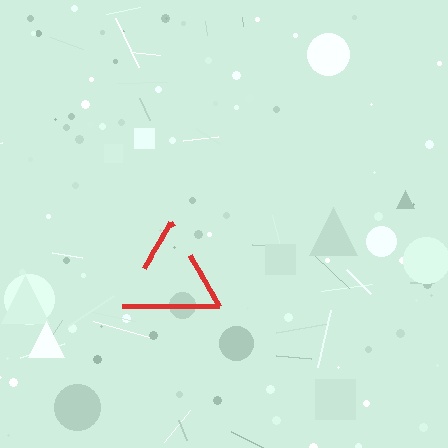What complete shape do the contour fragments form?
The contour fragments form a triangle.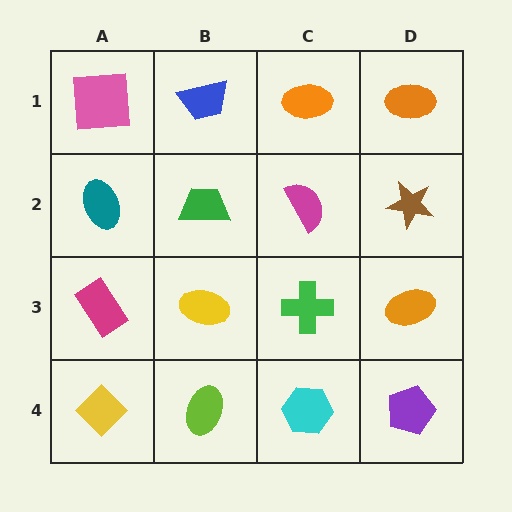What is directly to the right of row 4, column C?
A purple pentagon.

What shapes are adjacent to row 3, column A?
A teal ellipse (row 2, column A), a yellow diamond (row 4, column A), a yellow ellipse (row 3, column B).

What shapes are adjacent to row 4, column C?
A green cross (row 3, column C), a lime ellipse (row 4, column B), a purple pentagon (row 4, column D).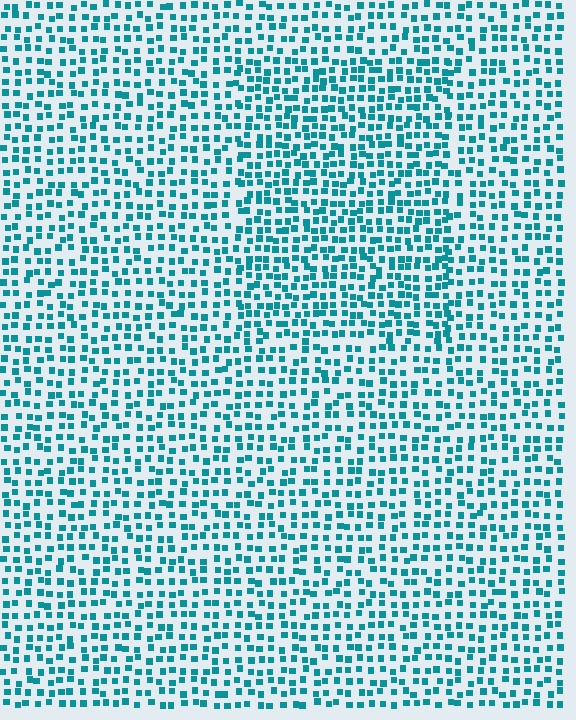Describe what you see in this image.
The image contains small teal elements arranged at two different densities. A rectangle-shaped region is visible where the elements are more densely packed than the surrounding area.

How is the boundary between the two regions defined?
The boundary is defined by a change in element density (approximately 1.4x ratio). All elements are the same color, size, and shape.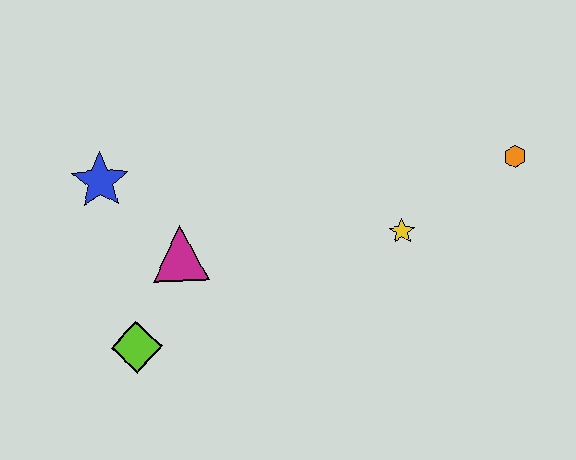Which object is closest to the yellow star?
The orange hexagon is closest to the yellow star.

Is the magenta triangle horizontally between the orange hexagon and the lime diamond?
Yes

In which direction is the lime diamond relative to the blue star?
The lime diamond is below the blue star.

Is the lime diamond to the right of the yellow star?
No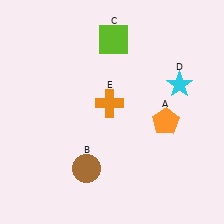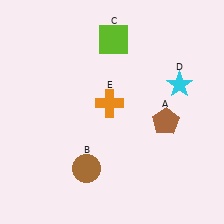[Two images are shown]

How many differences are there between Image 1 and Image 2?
There is 1 difference between the two images.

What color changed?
The pentagon (A) changed from orange in Image 1 to brown in Image 2.